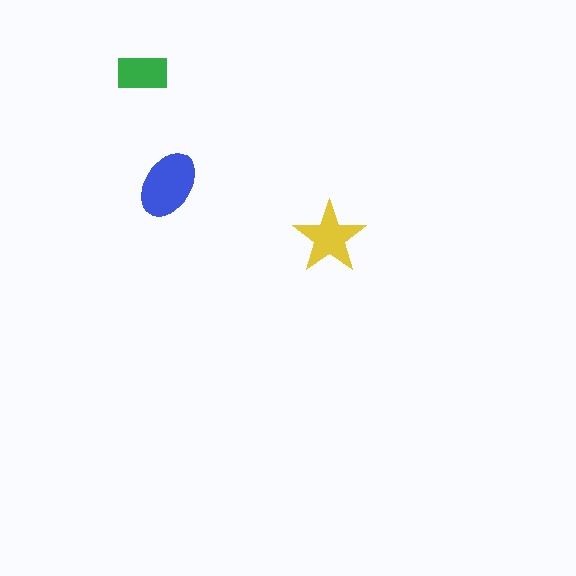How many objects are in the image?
There are 3 objects in the image.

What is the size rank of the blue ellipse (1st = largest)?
1st.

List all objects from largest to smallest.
The blue ellipse, the yellow star, the green rectangle.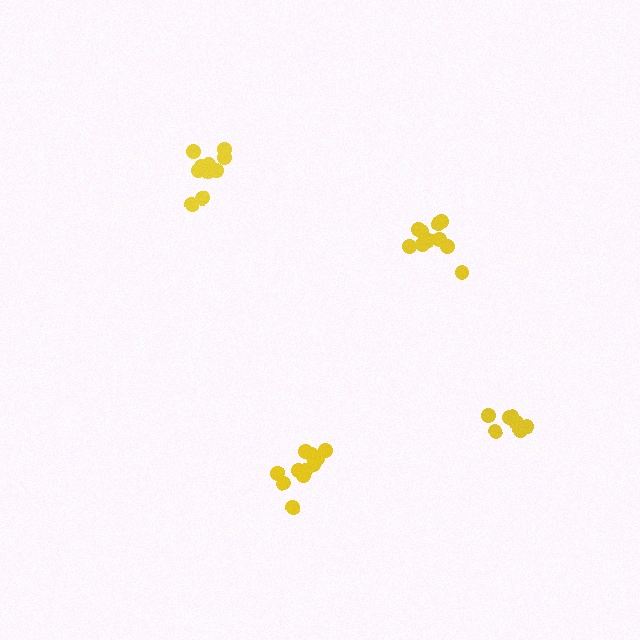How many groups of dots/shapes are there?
There are 4 groups.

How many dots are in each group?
Group 1: 10 dots, Group 2: 7 dots, Group 3: 11 dots, Group 4: 10 dots (38 total).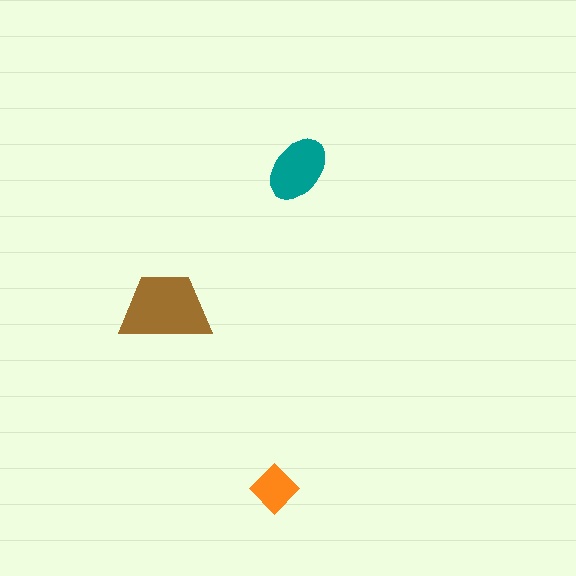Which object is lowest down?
The orange diamond is bottommost.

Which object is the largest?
The brown trapezoid.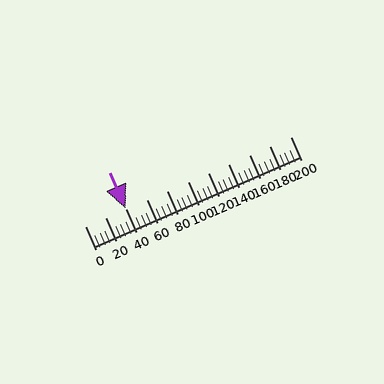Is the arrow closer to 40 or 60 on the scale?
The arrow is closer to 40.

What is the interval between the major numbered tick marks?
The major tick marks are spaced 20 units apart.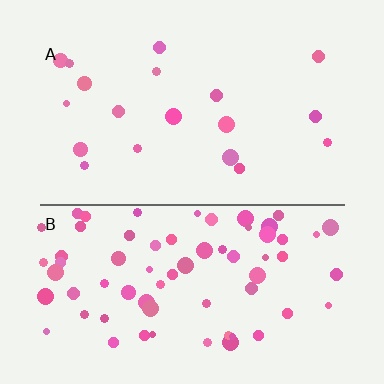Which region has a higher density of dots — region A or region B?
B (the bottom).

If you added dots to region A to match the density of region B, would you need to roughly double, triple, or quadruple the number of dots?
Approximately quadruple.